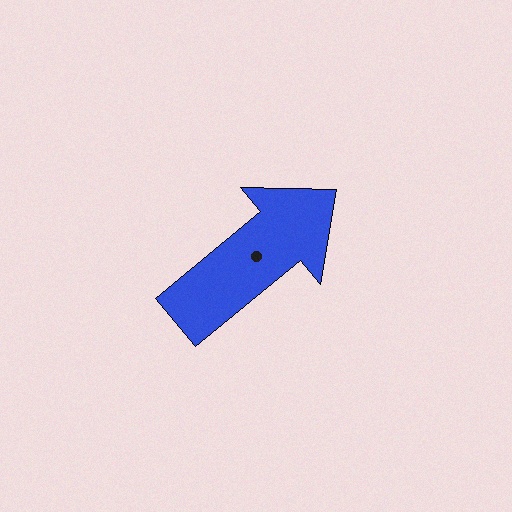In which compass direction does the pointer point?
Northeast.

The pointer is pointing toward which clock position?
Roughly 2 o'clock.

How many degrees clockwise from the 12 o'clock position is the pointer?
Approximately 50 degrees.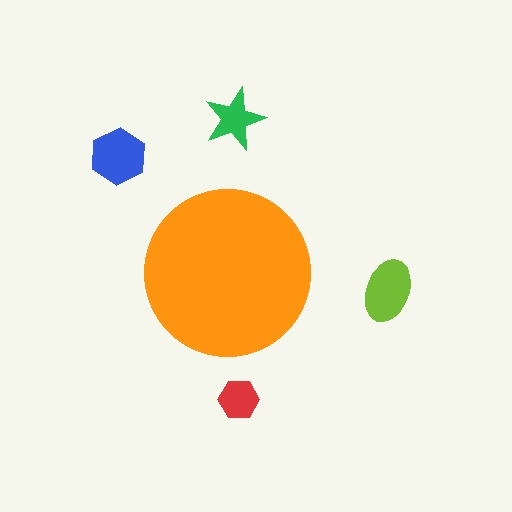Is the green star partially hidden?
No, the green star is fully visible.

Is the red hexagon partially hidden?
No, the red hexagon is fully visible.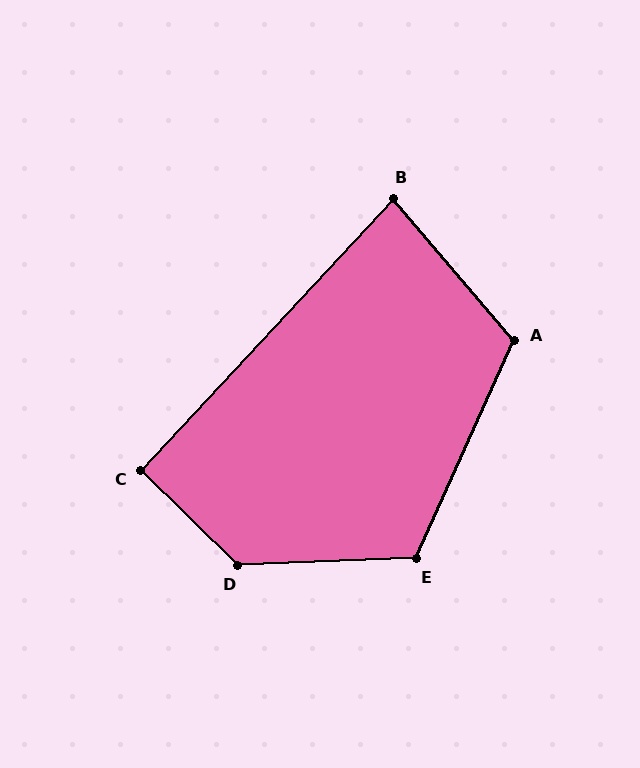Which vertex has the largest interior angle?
D, at approximately 133 degrees.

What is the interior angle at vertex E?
Approximately 116 degrees (obtuse).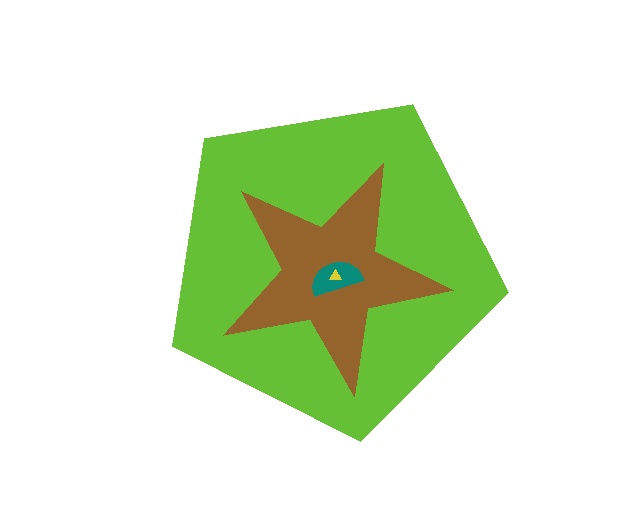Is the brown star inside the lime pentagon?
Yes.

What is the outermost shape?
The lime pentagon.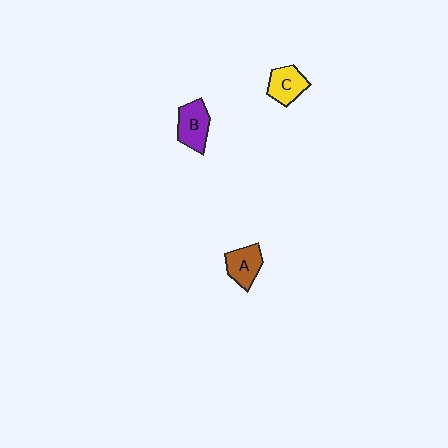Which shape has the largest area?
Shape B (purple).